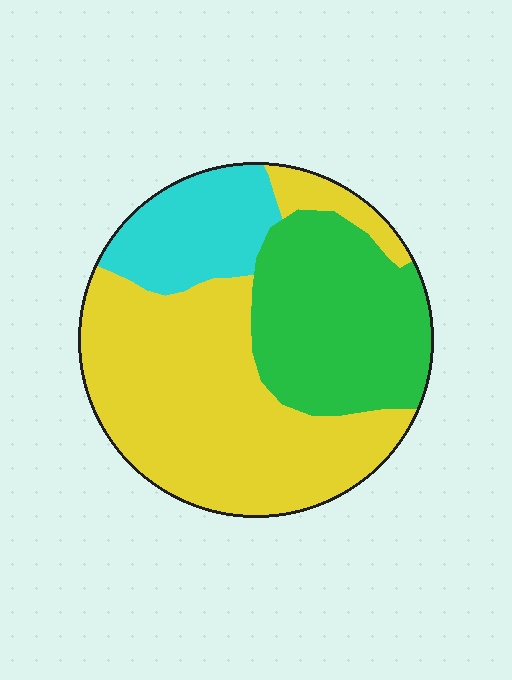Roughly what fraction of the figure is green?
Green takes up about one third (1/3) of the figure.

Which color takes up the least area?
Cyan, at roughly 15%.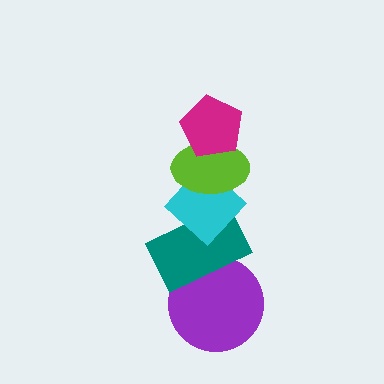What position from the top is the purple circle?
The purple circle is 5th from the top.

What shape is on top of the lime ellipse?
The magenta pentagon is on top of the lime ellipse.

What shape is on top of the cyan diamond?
The lime ellipse is on top of the cyan diamond.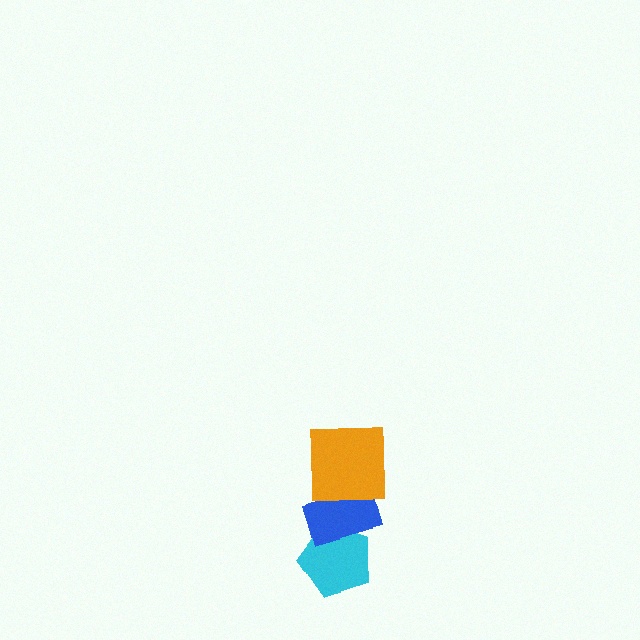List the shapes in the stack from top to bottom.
From top to bottom: the orange square, the blue rectangle, the cyan pentagon.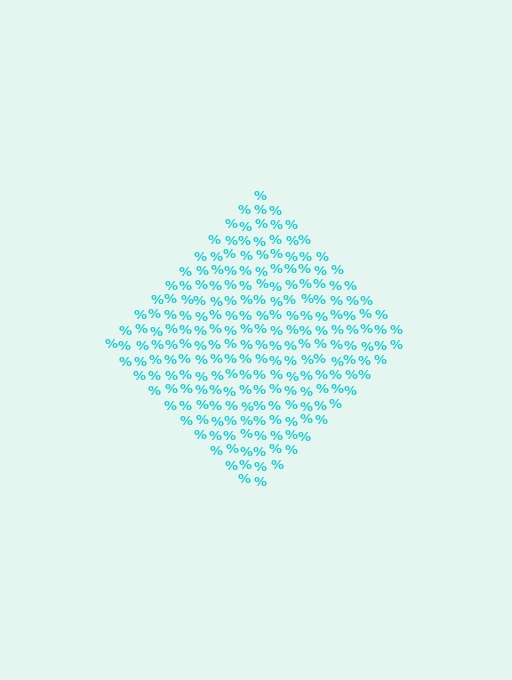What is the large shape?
The large shape is a diamond.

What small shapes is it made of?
It is made of small percent signs.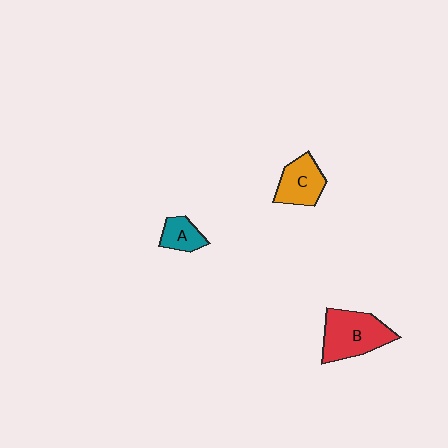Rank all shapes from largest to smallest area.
From largest to smallest: B (red), C (orange), A (teal).